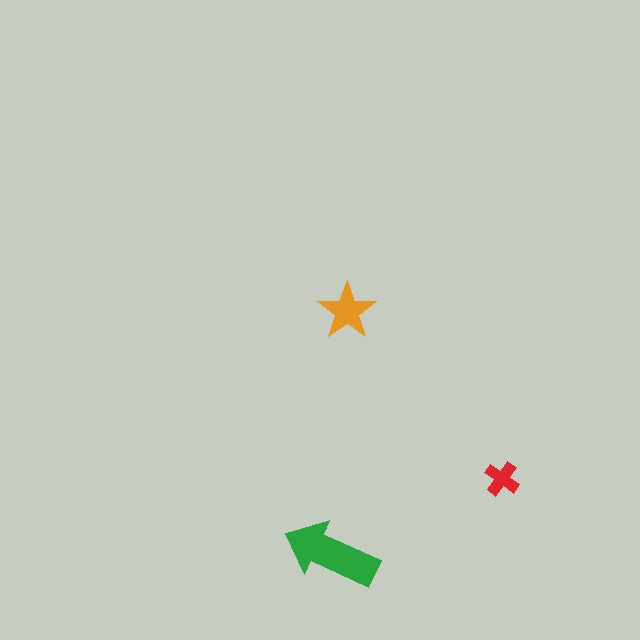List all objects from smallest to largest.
The red cross, the orange star, the green arrow.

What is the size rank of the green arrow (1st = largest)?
1st.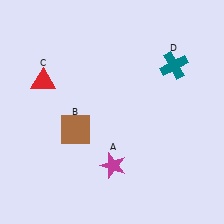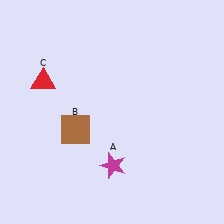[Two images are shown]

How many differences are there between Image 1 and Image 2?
There is 1 difference between the two images.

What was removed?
The teal cross (D) was removed in Image 2.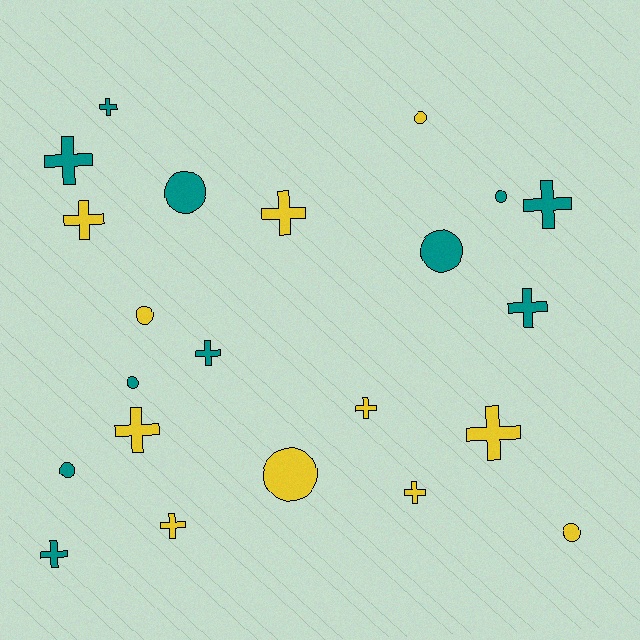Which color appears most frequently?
Yellow, with 11 objects.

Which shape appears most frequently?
Cross, with 13 objects.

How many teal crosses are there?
There are 6 teal crosses.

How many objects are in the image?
There are 22 objects.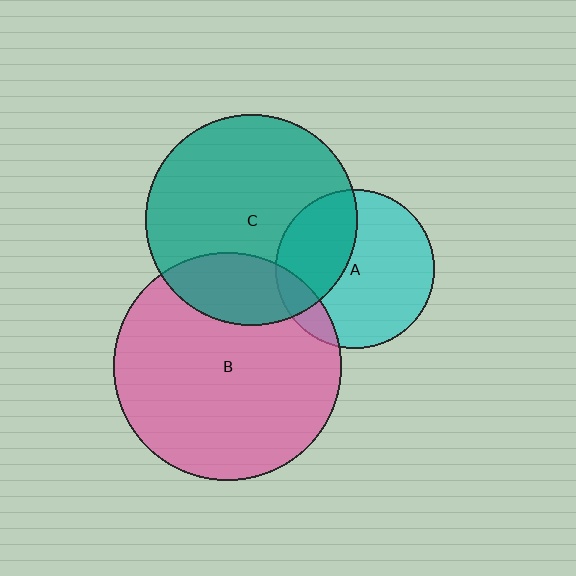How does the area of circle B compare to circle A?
Approximately 2.0 times.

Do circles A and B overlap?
Yes.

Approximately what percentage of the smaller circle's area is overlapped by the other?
Approximately 10%.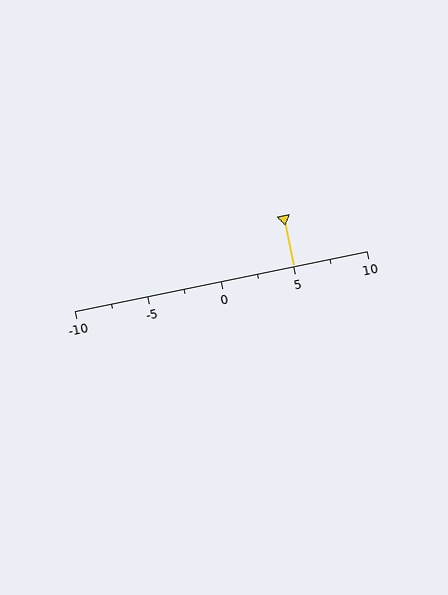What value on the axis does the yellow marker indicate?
The marker indicates approximately 5.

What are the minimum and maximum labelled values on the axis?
The axis runs from -10 to 10.